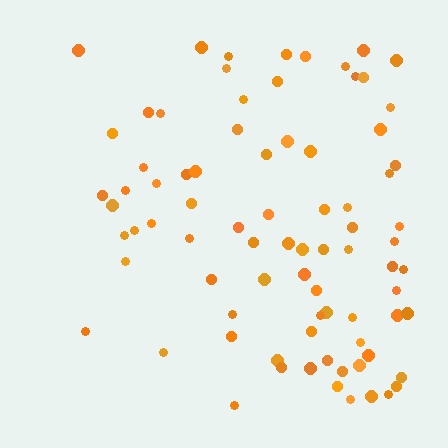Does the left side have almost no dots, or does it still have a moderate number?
Still a moderate number, just noticeably fewer than the right.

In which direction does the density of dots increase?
From left to right, with the right side densest.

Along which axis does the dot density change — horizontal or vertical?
Horizontal.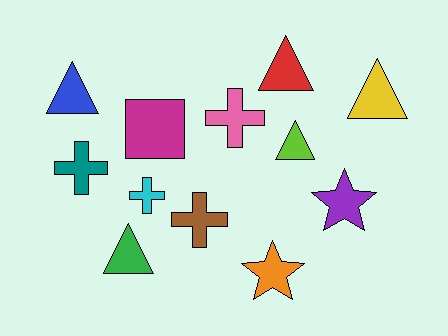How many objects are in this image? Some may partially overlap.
There are 12 objects.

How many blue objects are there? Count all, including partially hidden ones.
There is 1 blue object.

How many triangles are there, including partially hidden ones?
There are 5 triangles.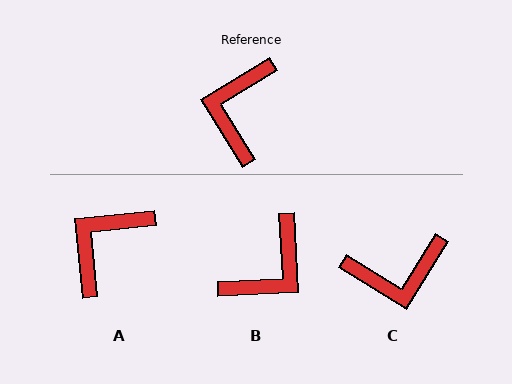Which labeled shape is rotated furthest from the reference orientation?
B, about 151 degrees away.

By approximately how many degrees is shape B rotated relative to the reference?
Approximately 151 degrees counter-clockwise.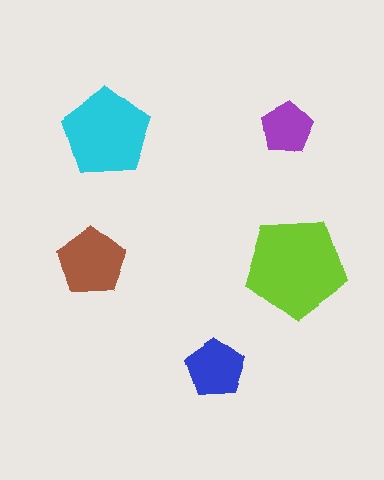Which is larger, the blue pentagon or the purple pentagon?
The blue one.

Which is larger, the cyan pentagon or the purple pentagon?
The cyan one.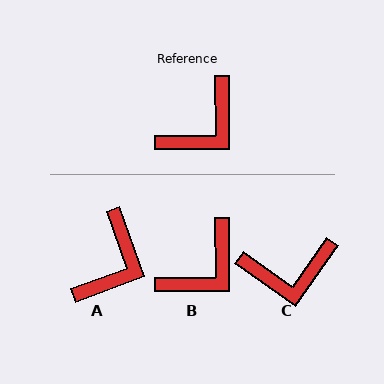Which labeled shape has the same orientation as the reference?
B.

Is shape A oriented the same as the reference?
No, it is off by about 20 degrees.